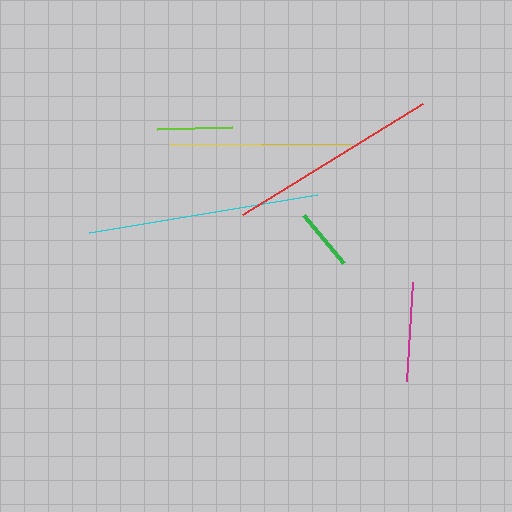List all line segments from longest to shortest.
From longest to shortest: cyan, red, yellow, magenta, lime, green.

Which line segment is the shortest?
The green line is the shortest at approximately 62 pixels.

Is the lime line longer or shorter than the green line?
The lime line is longer than the green line.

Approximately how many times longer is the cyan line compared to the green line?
The cyan line is approximately 3.7 times the length of the green line.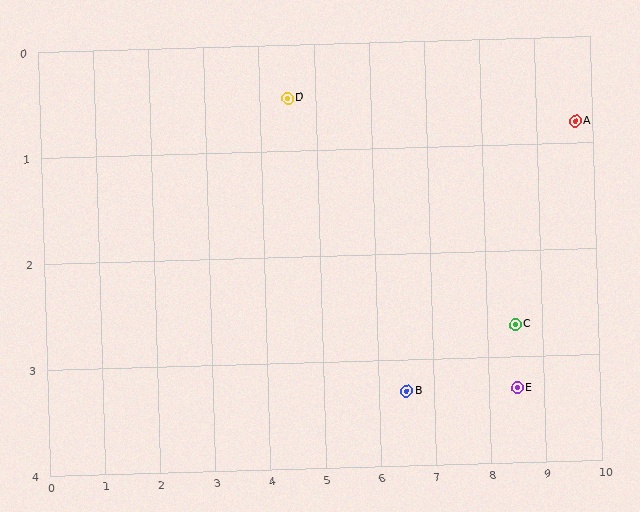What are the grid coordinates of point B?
Point B is at approximately (6.5, 3.3).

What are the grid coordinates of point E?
Point E is at approximately (8.5, 3.3).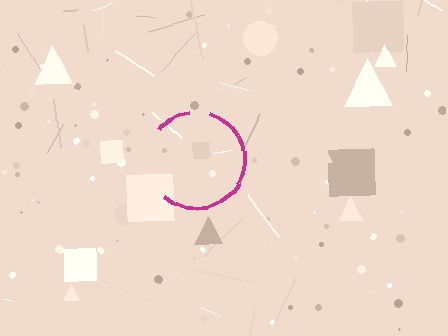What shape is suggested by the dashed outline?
The dashed outline suggests a circle.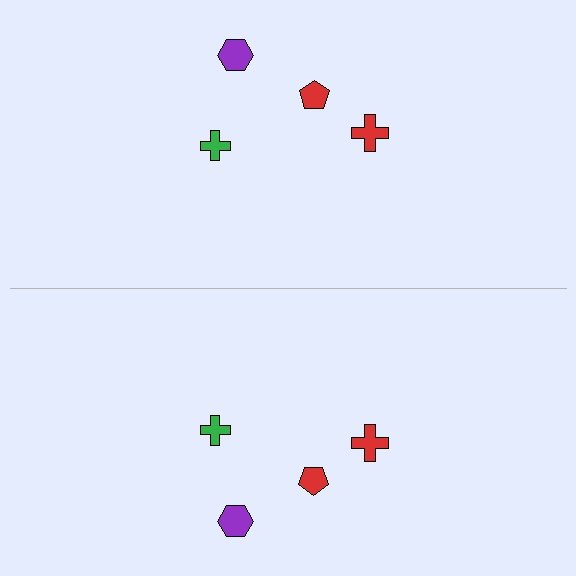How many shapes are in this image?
There are 8 shapes in this image.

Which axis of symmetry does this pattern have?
The pattern has a horizontal axis of symmetry running through the center of the image.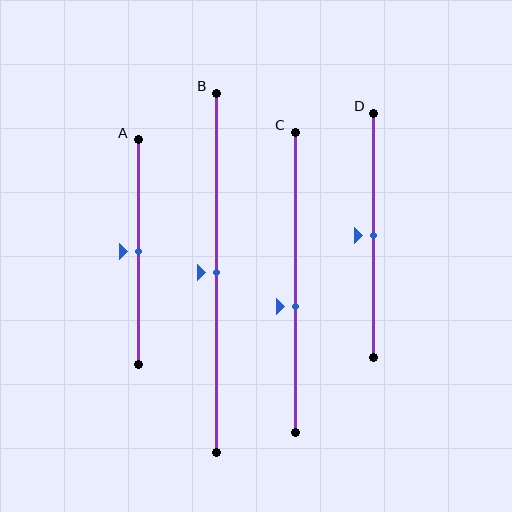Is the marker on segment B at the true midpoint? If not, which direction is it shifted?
Yes, the marker on segment B is at the true midpoint.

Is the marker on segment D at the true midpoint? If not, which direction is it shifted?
Yes, the marker on segment D is at the true midpoint.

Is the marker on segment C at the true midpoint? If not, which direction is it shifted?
No, the marker on segment C is shifted downward by about 8% of the segment length.